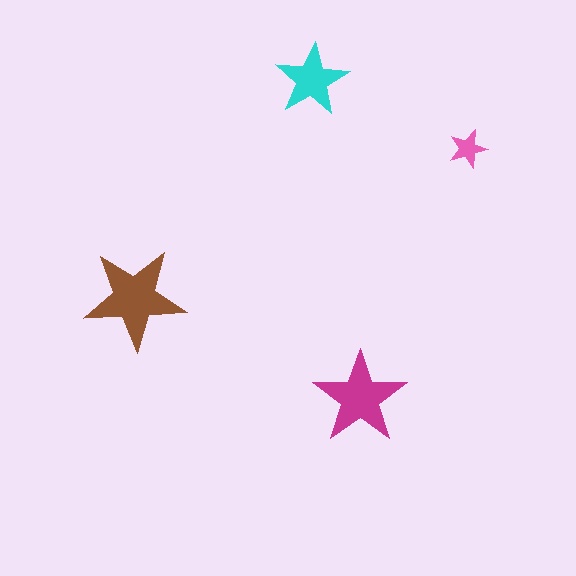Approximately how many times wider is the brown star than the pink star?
About 2.5 times wider.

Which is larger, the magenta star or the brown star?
The brown one.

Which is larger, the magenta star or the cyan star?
The magenta one.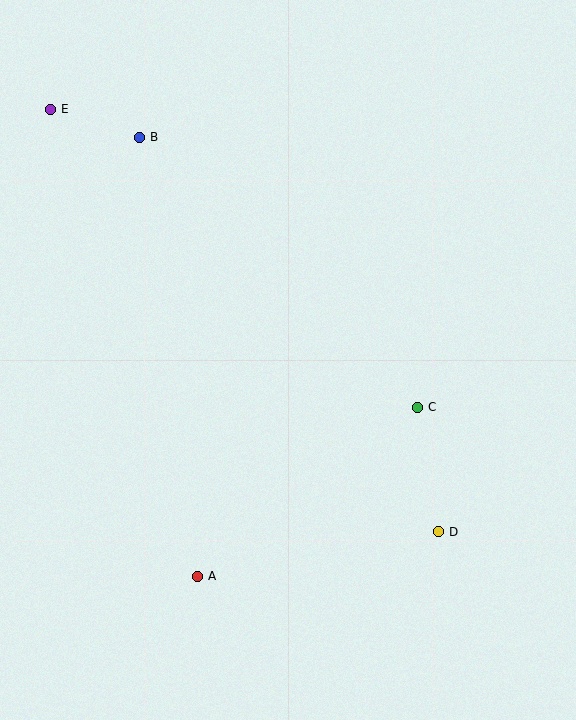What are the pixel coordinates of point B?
Point B is at (140, 137).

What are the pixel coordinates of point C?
Point C is at (418, 407).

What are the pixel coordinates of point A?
Point A is at (198, 576).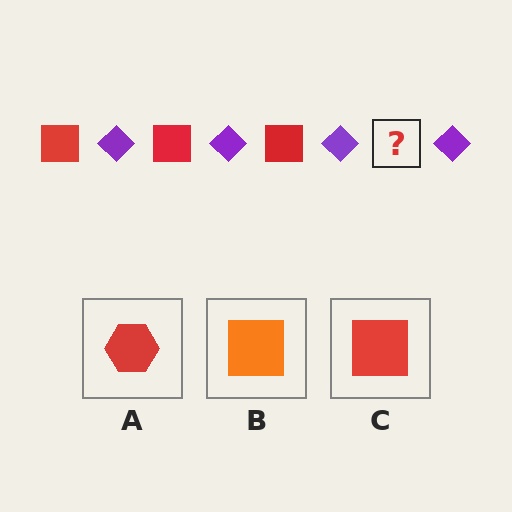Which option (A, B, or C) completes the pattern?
C.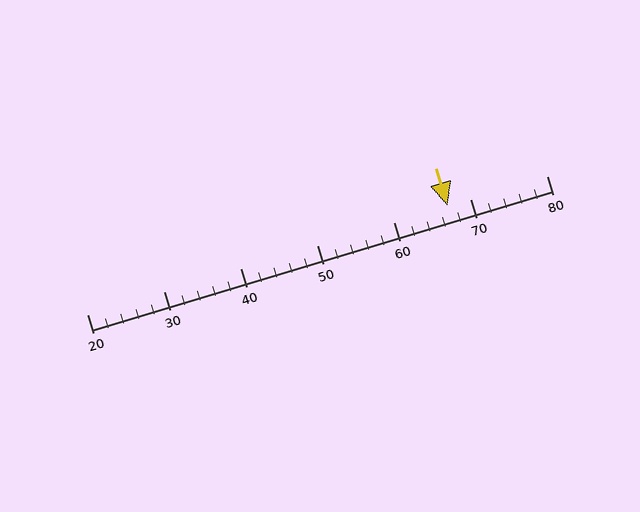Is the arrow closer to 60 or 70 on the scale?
The arrow is closer to 70.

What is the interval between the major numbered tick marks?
The major tick marks are spaced 10 units apart.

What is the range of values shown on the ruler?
The ruler shows values from 20 to 80.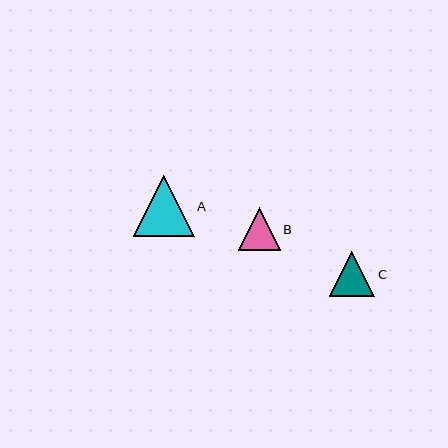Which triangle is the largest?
Triangle A is the largest with a size of approximately 60 pixels.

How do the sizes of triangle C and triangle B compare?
Triangle C and triangle B are approximately the same size.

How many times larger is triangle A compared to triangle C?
Triangle A is approximately 1.3 times the size of triangle C.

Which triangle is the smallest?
Triangle B is the smallest with a size of approximately 42 pixels.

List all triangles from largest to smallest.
From largest to smallest: A, C, B.